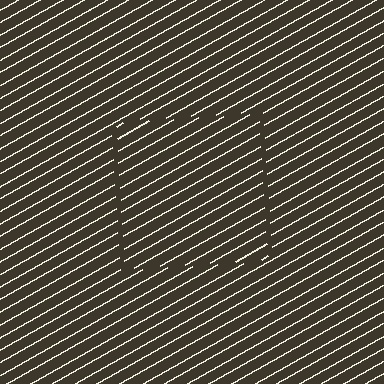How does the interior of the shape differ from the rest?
The interior of the shape contains the same grating, shifted by half a period — the contour is defined by the phase discontinuity where line-ends from the inner and outer gratings abut.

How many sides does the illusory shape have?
4 sides — the line-ends trace a square.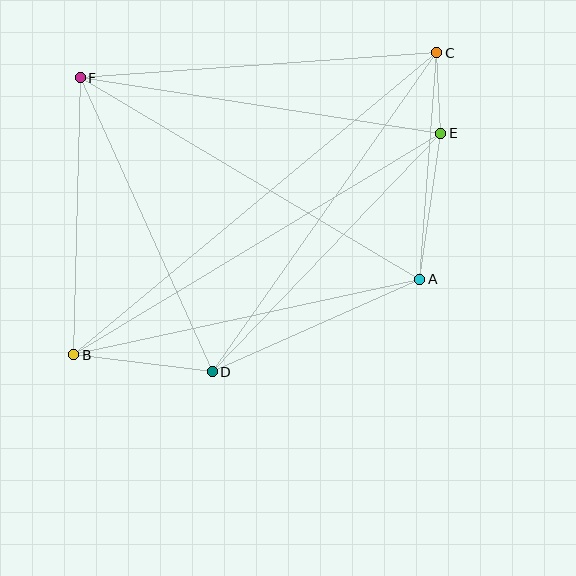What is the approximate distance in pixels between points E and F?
The distance between E and F is approximately 365 pixels.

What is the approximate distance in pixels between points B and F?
The distance between B and F is approximately 277 pixels.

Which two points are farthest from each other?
Points B and C are farthest from each other.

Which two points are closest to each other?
Points C and E are closest to each other.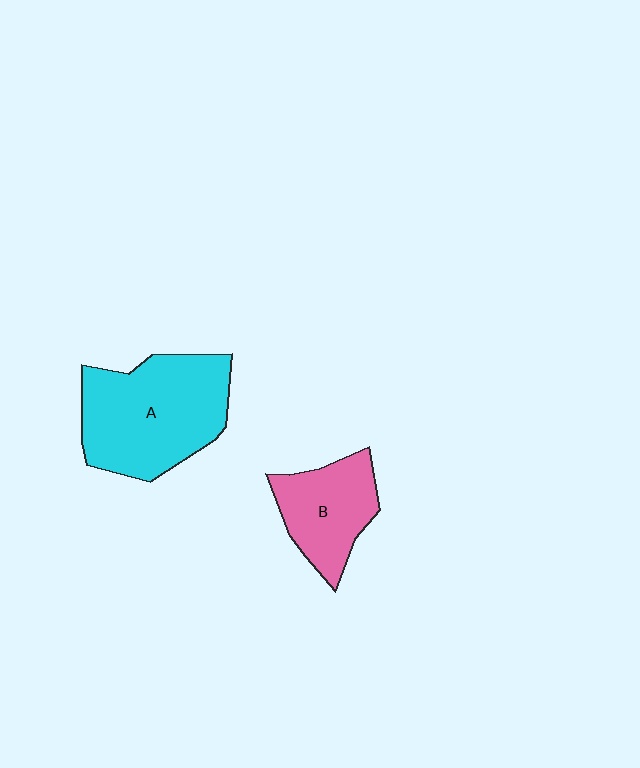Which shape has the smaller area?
Shape B (pink).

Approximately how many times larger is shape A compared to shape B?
Approximately 1.7 times.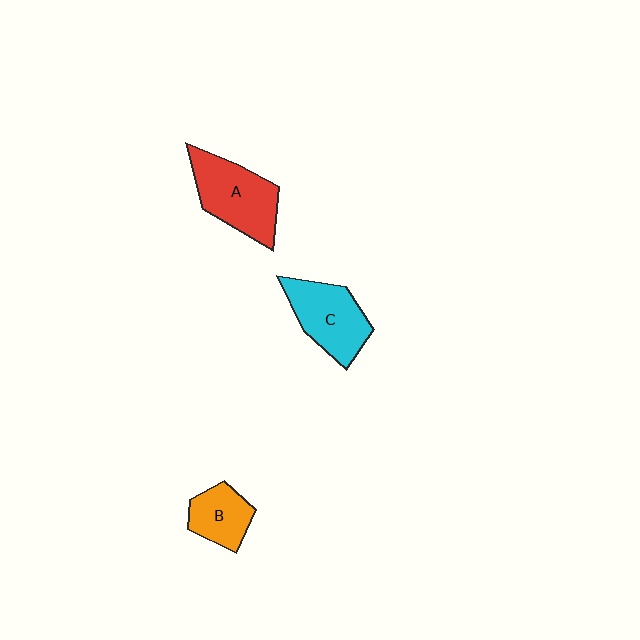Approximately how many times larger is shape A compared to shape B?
Approximately 1.7 times.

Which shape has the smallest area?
Shape B (orange).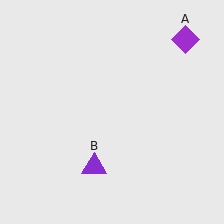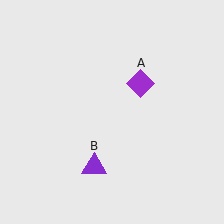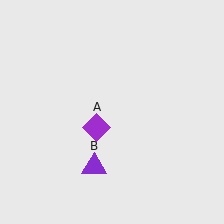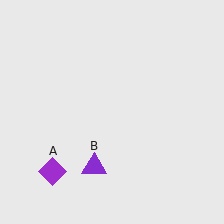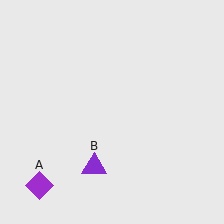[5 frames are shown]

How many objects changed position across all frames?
1 object changed position: purple diamond (object A).